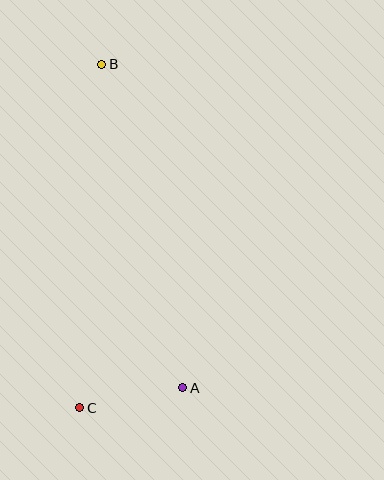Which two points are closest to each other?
Points A and C are closest to each other.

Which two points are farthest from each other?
Points B and C are farthest from each other.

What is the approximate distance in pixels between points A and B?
The distance between A and B is approximately 333 pixels.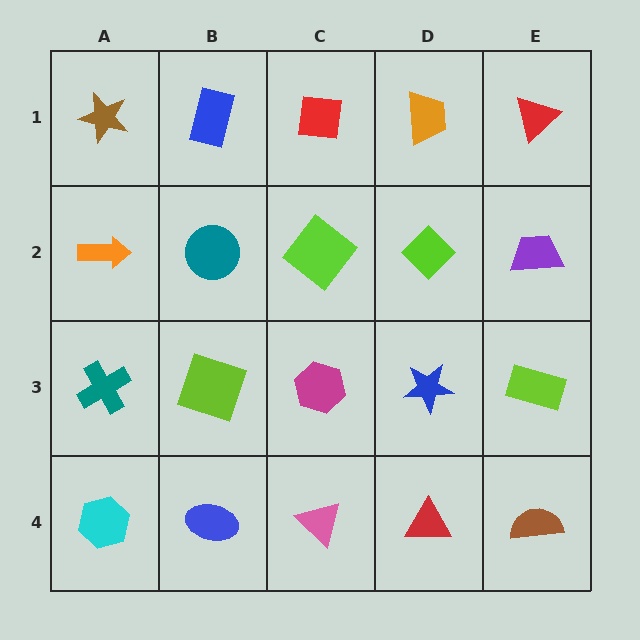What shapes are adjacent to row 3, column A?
An orange arrow (row 2, column A), a cyan hexagon (row 4, column A), a lime square (row 3, column B).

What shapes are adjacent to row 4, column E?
A lime rectangle (row 3, column E), a red triangle (row 4, column D).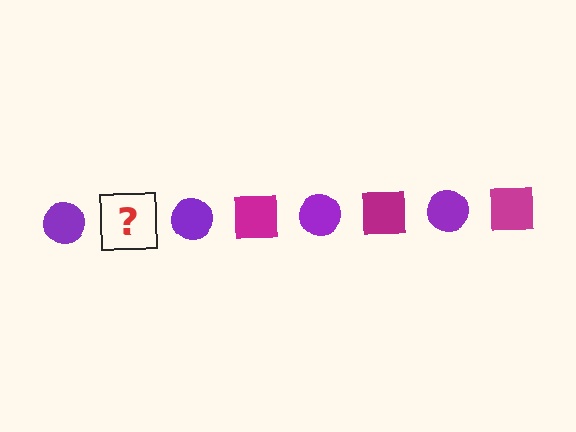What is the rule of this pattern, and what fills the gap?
The rule is that the pattern alternates between purple circle and magenta square. The gap should be filled with a magenta square.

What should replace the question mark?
The question mark should be replaced with a magenta square.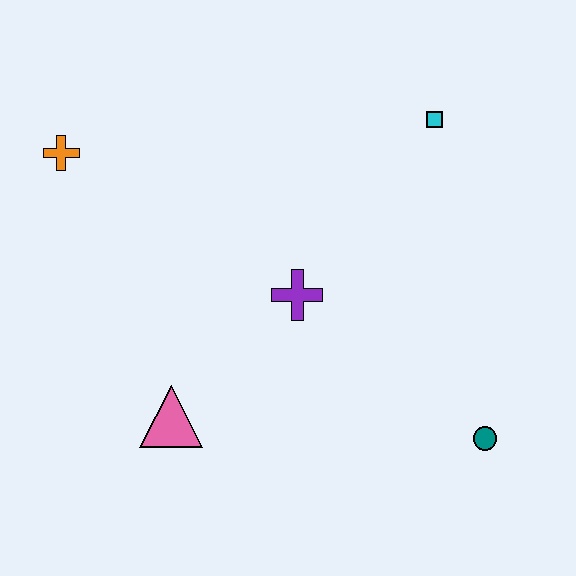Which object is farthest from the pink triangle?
The cyan square is farthest from the pink triangle.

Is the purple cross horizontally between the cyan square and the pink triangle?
Yes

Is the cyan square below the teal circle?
No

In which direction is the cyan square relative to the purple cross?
The cyan square is above the purple cross.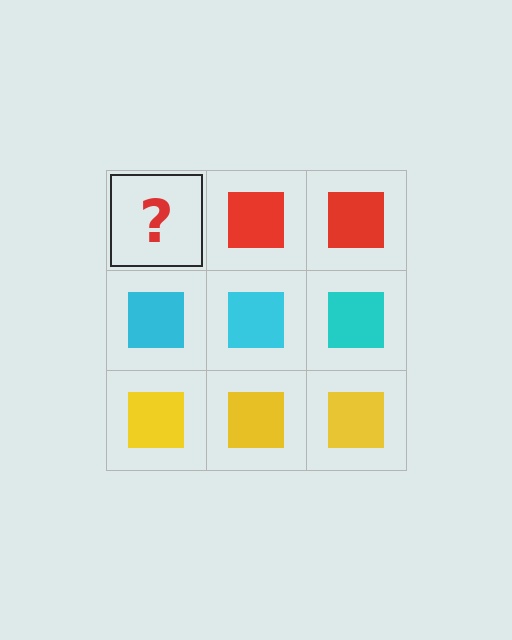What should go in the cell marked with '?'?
The missing cell should contain a red square.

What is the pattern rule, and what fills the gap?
The rule is that each row has a consistent color. The gap should be filled with a red square.